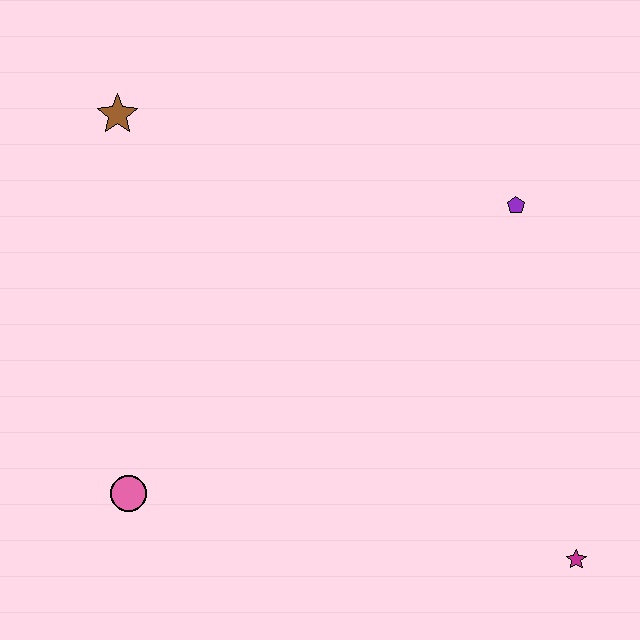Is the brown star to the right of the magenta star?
No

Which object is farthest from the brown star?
The magenta star is farthest from the brown star.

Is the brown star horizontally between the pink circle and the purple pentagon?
No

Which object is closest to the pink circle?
The brown star is closest to the pink circle.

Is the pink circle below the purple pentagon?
Yes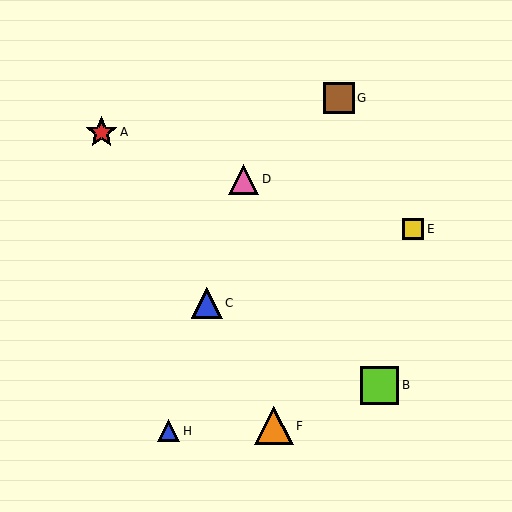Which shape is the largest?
The orange triangle (labeled F) is the largest.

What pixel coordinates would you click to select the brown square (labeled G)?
Click at (339, 98) to select the brown square G.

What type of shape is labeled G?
Shape G is a brown square.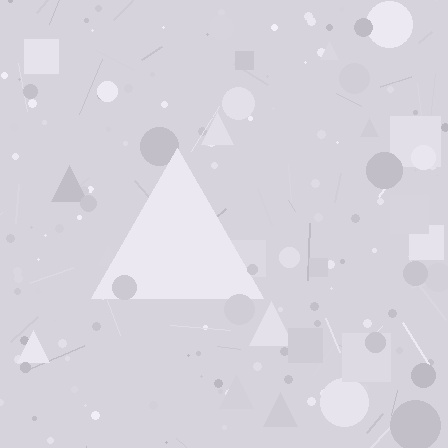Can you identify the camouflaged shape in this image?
The camouflaged shape is a triangle.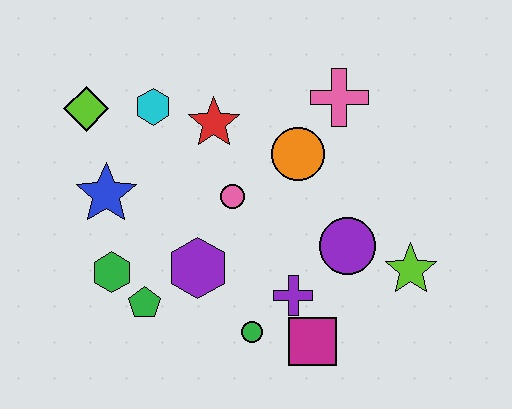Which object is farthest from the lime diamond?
The lime star is farthest from the lime diamond.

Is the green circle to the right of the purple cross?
No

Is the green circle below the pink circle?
Yes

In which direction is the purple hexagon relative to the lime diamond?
The purple hexagon is below the lime diamond.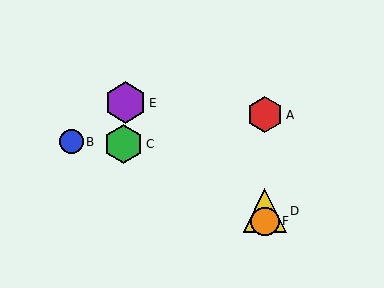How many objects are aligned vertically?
3 objects (A, D, F) are aligned vertically.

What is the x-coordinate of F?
Object F is at x≈265.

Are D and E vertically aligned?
No, D is at x≈265 and E is at x≈125.